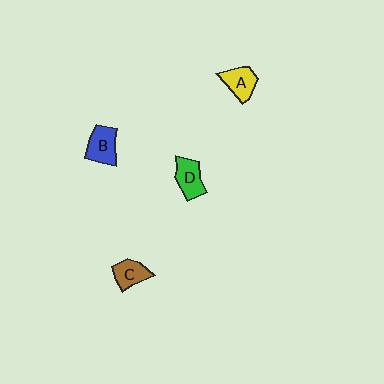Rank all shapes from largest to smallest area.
From largest to smallest: B (blue), D (green), A (yellow), C (brown).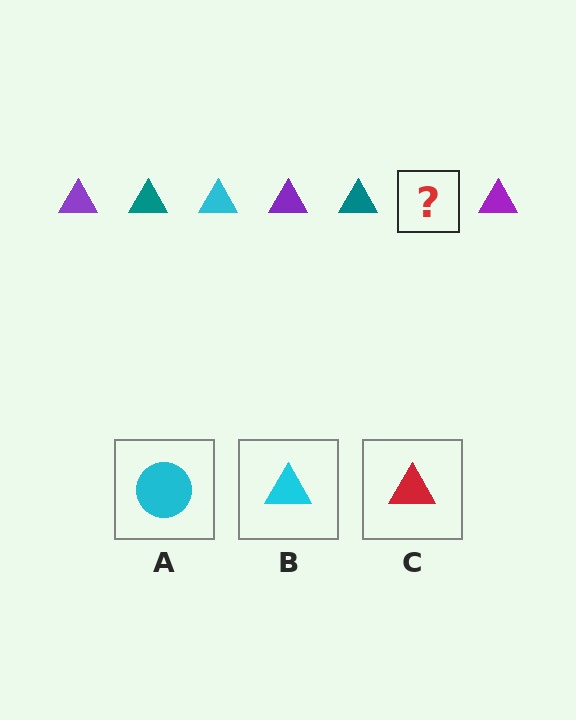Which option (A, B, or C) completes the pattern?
B.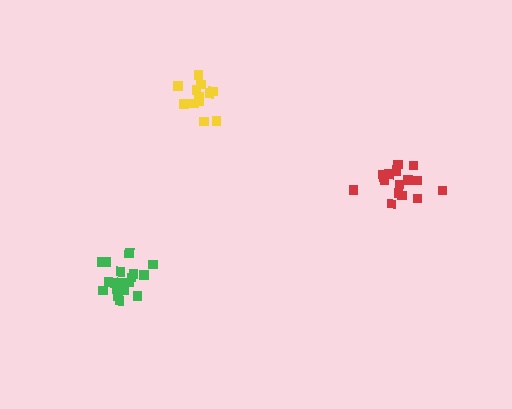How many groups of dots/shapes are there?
There are 3 groups.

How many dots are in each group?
Group 1: 12 dots, Group 2: 16 dots, Group 3: 18 dots (46 total).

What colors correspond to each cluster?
The clusters are colored: yellow, red, green.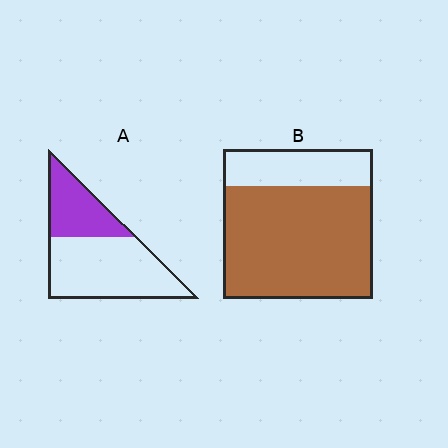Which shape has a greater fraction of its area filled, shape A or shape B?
Shape B.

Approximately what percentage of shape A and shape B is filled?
A is approximately 35% and B is approximately 75%.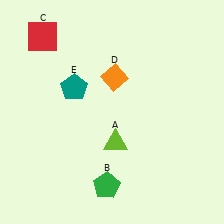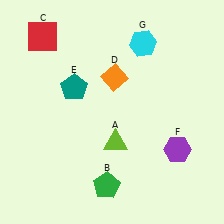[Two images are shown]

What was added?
A purple hexagon (F), a cyan hexagon (G) were added in Image 2.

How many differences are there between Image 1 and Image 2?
There are 2 differences between the two images.